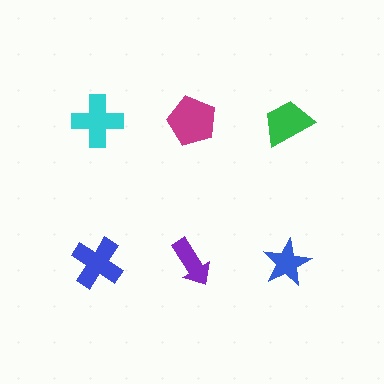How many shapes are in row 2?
3 shapes.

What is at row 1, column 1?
A cyan cross.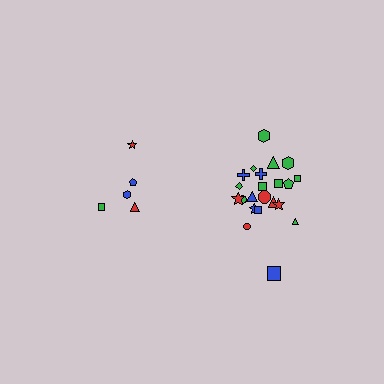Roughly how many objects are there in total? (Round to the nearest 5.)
Roughly 25 objects in total.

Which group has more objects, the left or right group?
The right group.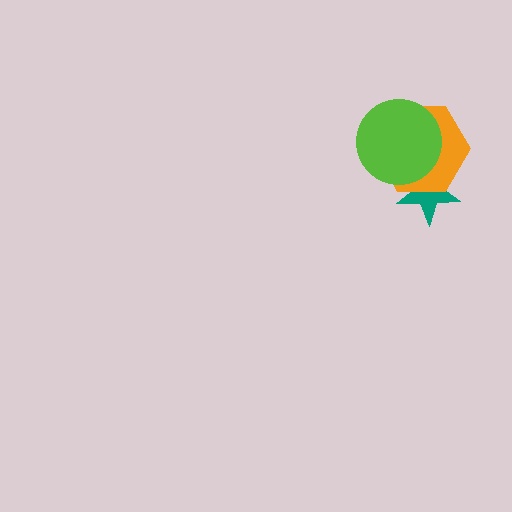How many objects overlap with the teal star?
2 objects overlap with the teal star.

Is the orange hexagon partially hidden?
Yes, it is partially covered by another shape.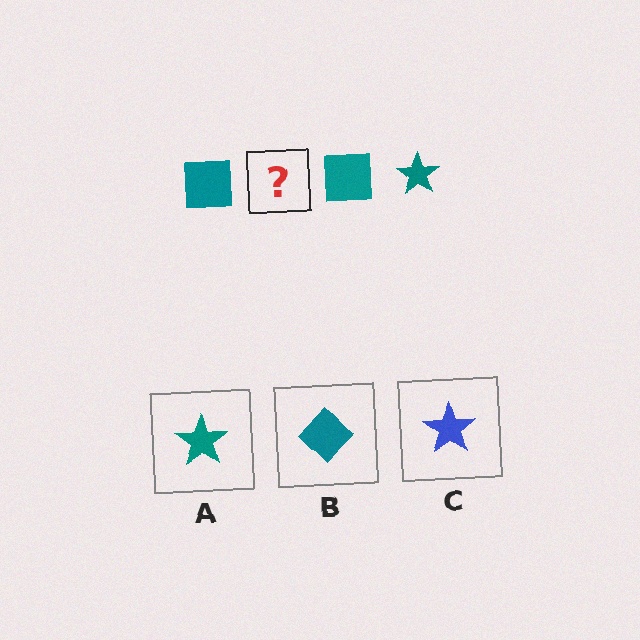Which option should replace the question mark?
Option A.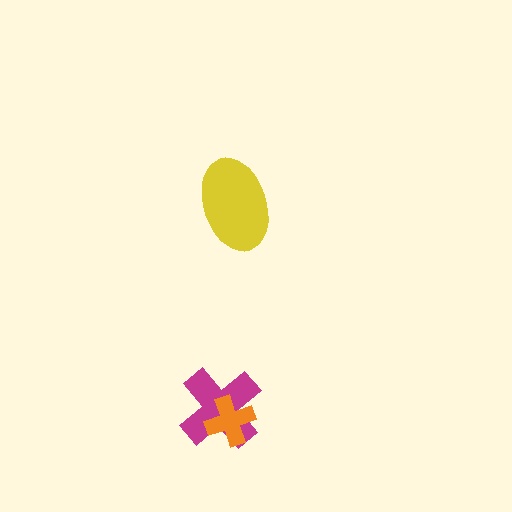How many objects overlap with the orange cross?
1 object overlaps with the orange cross.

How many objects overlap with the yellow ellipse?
0 objects overlap with the yellow ellipse.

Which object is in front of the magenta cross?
The orange cross is in front of the magenta cross.